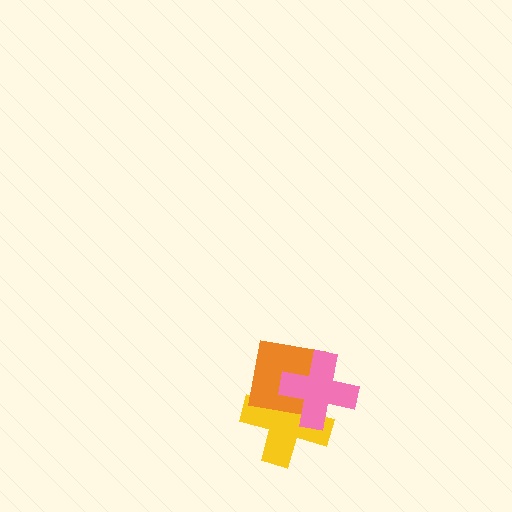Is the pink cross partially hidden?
No, no other shape covers it.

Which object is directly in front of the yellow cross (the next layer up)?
The orange square is directly in front of the yellow cross.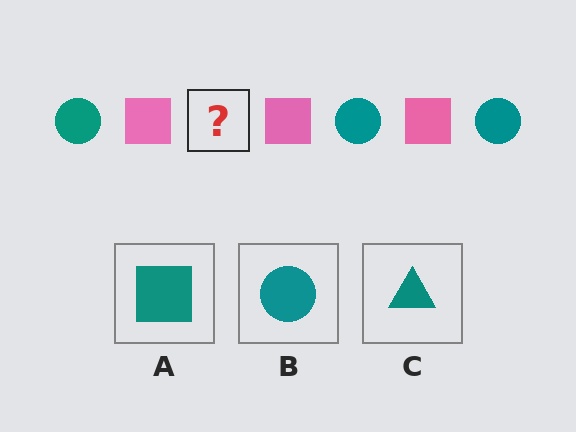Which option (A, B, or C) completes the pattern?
B.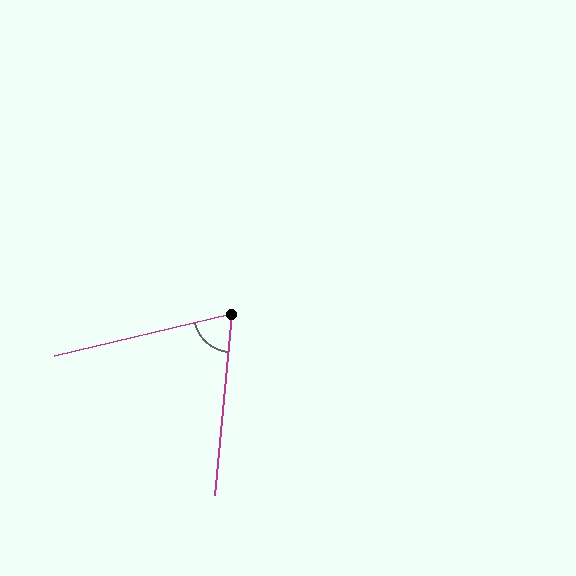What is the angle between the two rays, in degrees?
Approximately 71 degrees.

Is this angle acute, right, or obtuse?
It is acute.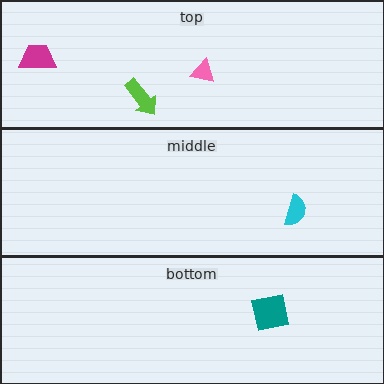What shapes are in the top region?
The lime arrow, the pink triangle, the magenta trapezoid.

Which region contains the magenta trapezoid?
The top region.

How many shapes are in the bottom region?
1.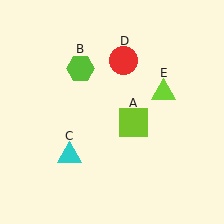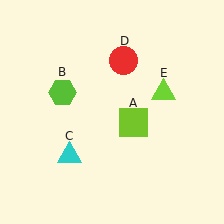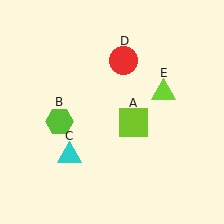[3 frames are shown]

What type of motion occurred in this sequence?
The lime hexagon (object B) rotated counterclockwise around the center of the scene.